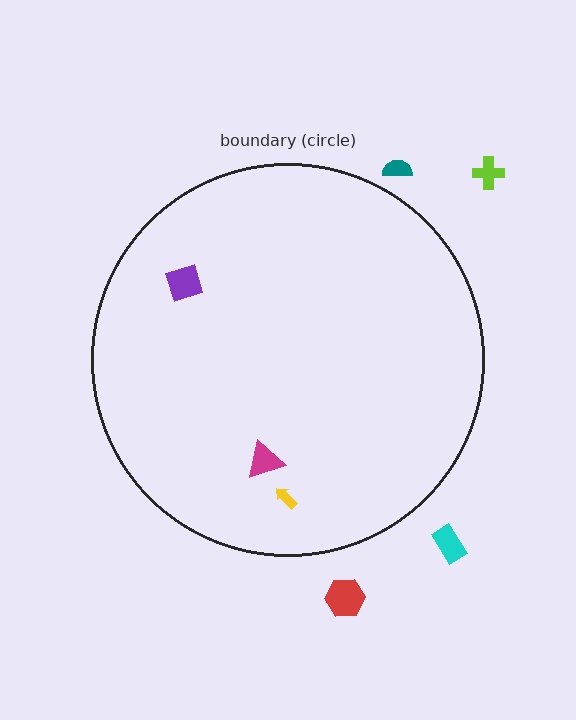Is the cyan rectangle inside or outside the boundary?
Outside.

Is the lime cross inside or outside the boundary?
Outside.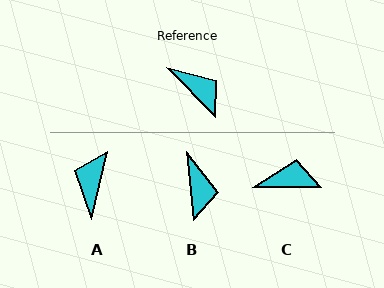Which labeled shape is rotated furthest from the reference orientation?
A, about 123 degrees away.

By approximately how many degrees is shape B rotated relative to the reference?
Approximately 39 degrees clockwise.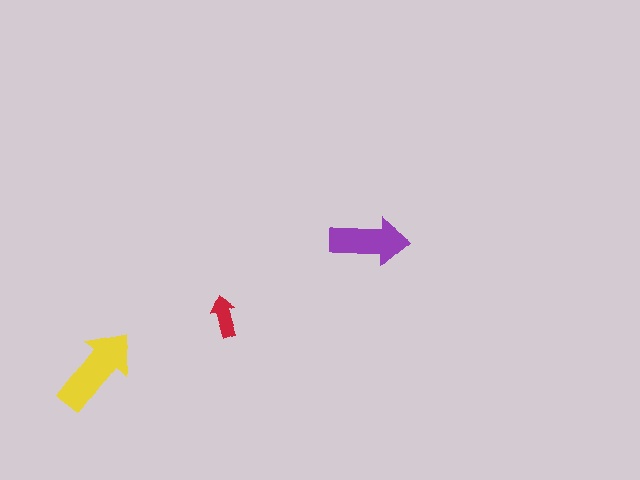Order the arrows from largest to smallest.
the yellow one, the purple one, the red one.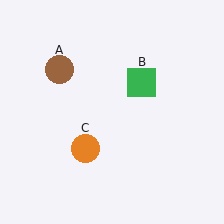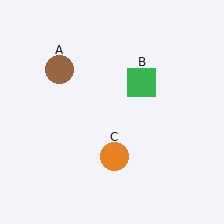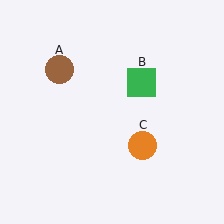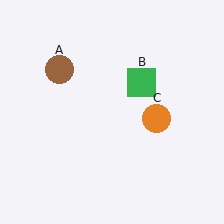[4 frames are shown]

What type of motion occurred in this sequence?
The orange circle (object C) rotated counterclockwise around the center of the scene.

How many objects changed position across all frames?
1 object changed position: orange circle (object C).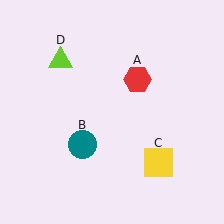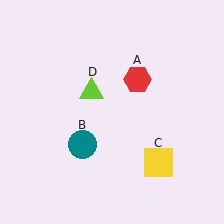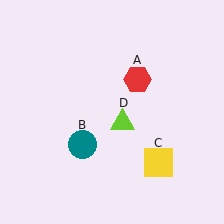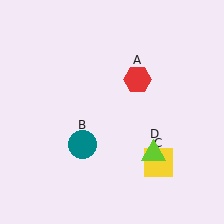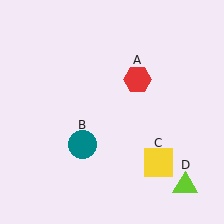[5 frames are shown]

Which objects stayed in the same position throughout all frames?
Red hexagon (object A) and teal circle (object B) and yellow square (object C) remained stationary.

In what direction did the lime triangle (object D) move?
The lime triangle (object D) moved down and to the right.